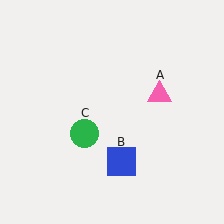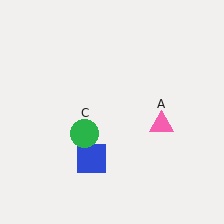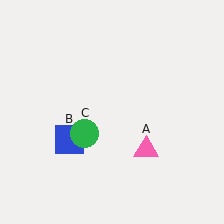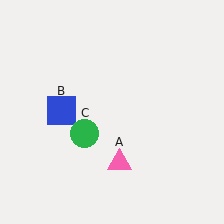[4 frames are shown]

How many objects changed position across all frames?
2 objects changed position: pink triangle (object A), blue square (object B).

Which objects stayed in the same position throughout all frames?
Green circle (object C) remained stationary.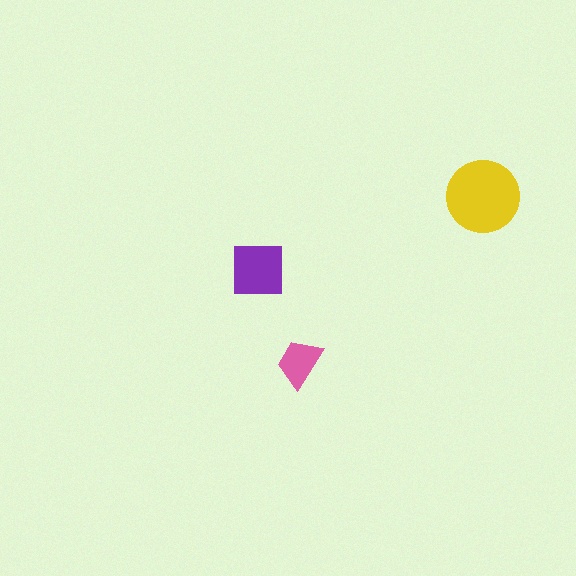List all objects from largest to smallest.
The yellow circle, the purple square, the pink trapezoid.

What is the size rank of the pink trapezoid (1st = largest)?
3rd.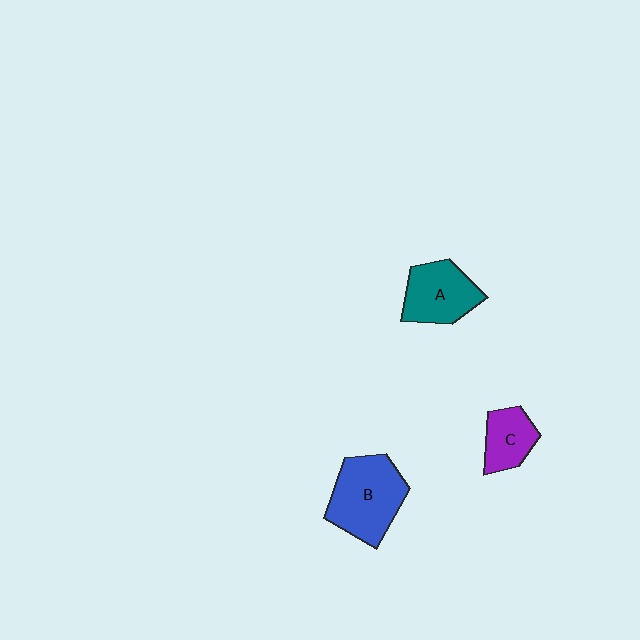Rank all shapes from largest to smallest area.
From largest to smallest: B (blue), A (teal), C (purple).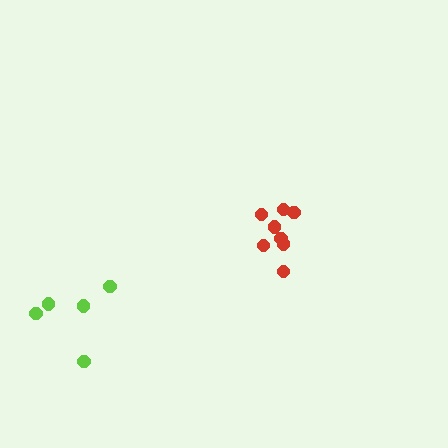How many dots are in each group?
Group 1: 5 dots, Group 2: 8 dots (13 total).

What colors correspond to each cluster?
The clusters are colored: lime, red.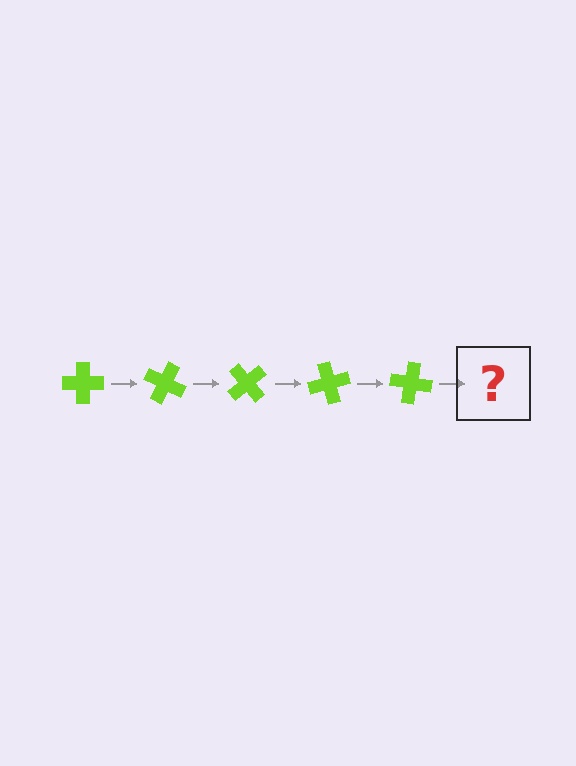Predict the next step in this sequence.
The next step is a lime cross rotated 125 degrees.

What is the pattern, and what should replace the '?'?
The pattern is that the cross rotates 25 degrees each step. The '?' should be a lime cross rotated 125 degrees.